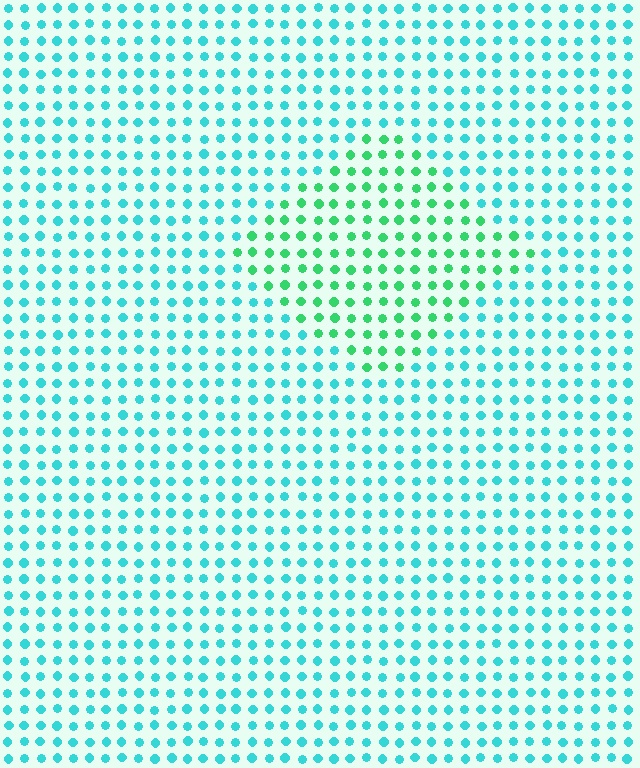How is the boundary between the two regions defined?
The boundary is defined purely by a slight shift in hue (about 39 degrees). Spacing, size, and orientation are identical on both sides.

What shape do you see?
I see a diamond.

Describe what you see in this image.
The image is filled with small cyan elements in a uniform arrangement. A diamond-shaped region is visible where the elements are tinted to a slightly different hue, forming a subtle color boundary.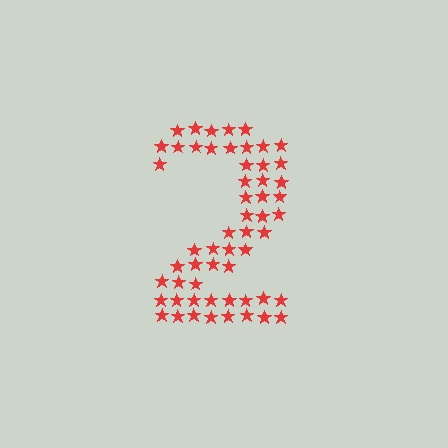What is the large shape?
The large shape is the digit 2.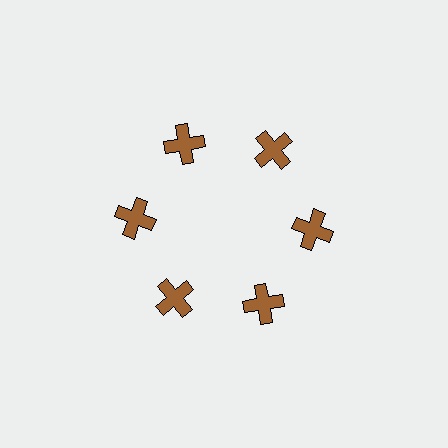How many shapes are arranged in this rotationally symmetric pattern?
There are 6 shapes, arranged in 6 groups of 1.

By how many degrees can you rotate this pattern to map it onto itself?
The pattern maps onto itself every 60 degrees of rotation.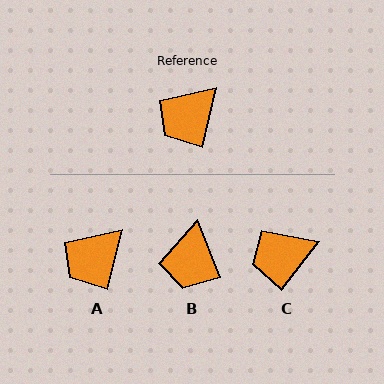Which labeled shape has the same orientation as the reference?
A.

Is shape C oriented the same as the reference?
No, it is off by about 24 degrees.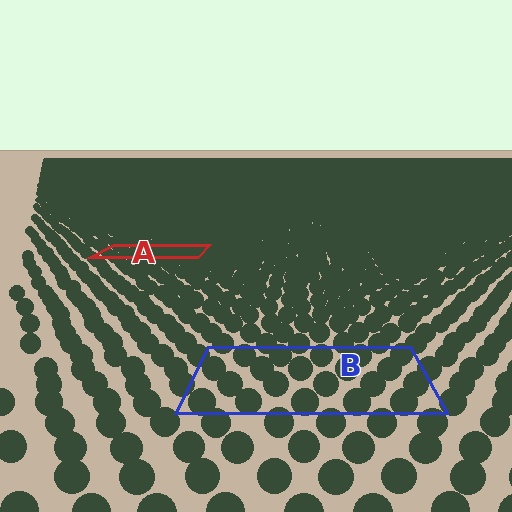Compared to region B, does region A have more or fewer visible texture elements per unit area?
Region A has more texture elements per unit area — they are packed more densely because it is farther away.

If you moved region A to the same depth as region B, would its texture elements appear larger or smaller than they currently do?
They would appear larger. At a closer depth, the same texture elements are projected at a bigger on-screen size.